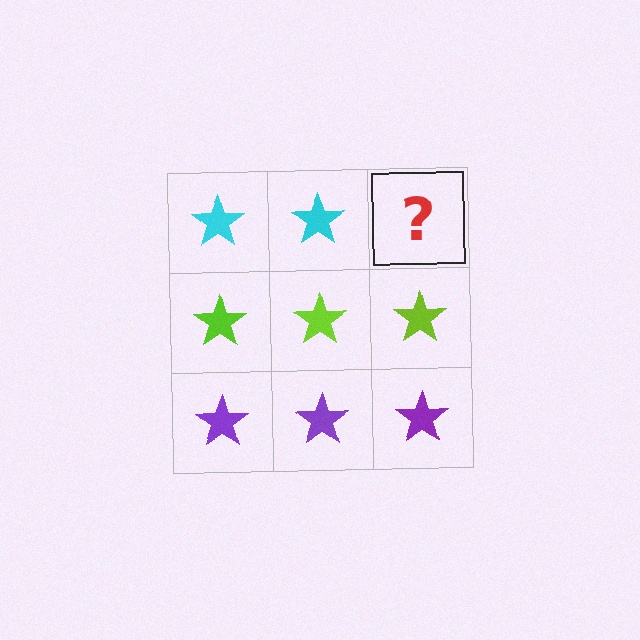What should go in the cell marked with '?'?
The missing cell should contain a cyan star.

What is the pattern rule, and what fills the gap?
The rule is that each row has a consistent color. The gap should be filled with a cyan star.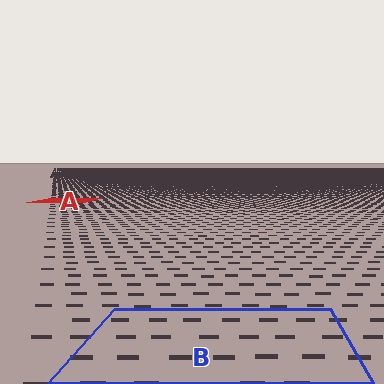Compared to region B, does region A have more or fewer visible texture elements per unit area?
Region A has more texture elements per unit area — they are packed more densely because it is farther away.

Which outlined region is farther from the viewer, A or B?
Region A is farther from the viewer — the texture elements inside it appear smaller and more densely packed.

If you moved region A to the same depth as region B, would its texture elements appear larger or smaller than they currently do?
They would appear larger. At a closer depth, the same texture elements are projected at a bigger on-screen size.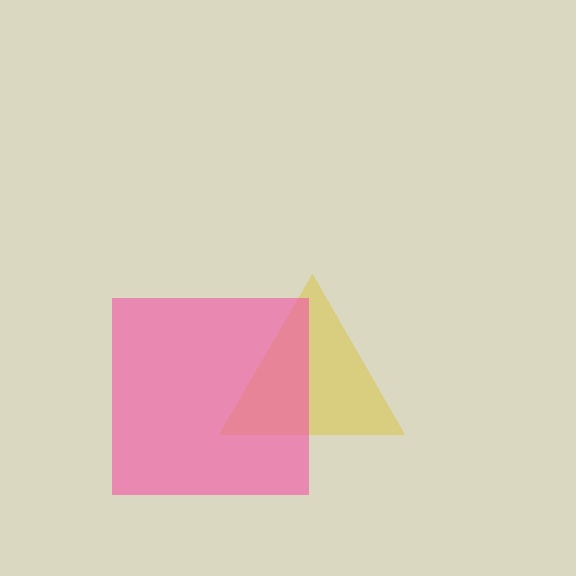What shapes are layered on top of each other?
The layered shapes are: a yellow triangle, a pink square.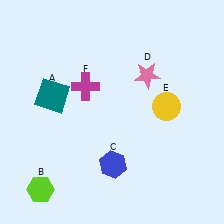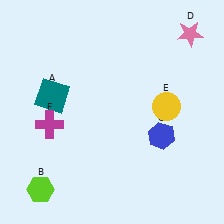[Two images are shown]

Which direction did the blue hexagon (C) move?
The blue hexagon (C) moved right.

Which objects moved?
The objects that moved are: the blue hexagon (C), the pink star (D), the magenta cross (F).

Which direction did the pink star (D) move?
The pink star (D) moved right.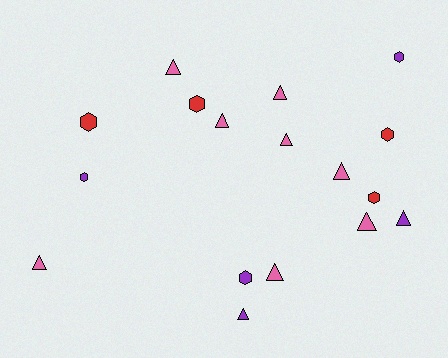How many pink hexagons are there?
There are no pink hexagons.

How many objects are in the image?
There are 17 objects.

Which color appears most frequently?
Pink, with 8 objects.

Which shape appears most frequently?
Triangle, with 10 objects.